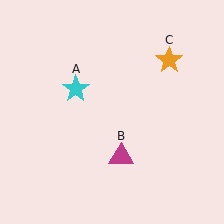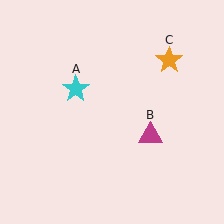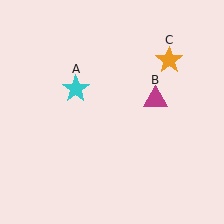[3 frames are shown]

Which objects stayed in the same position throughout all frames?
Cyan star (object A) and orange star (object C) remained stationary.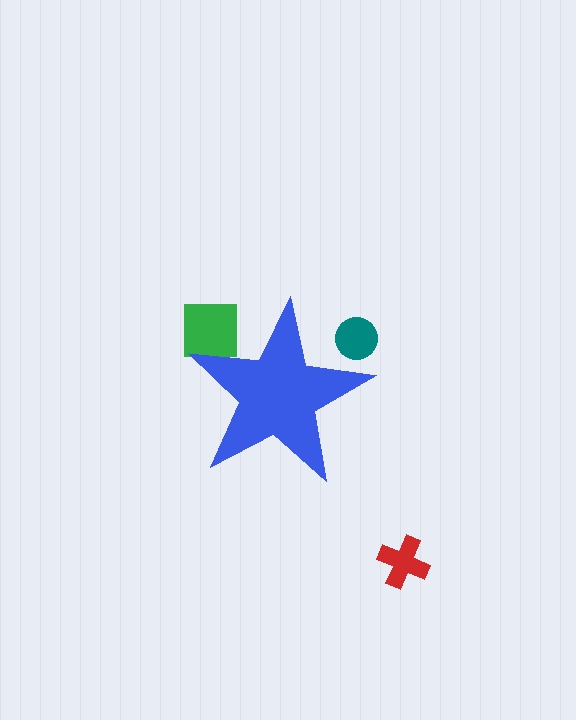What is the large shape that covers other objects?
A blue star.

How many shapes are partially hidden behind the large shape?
2 shapes are partially hidden.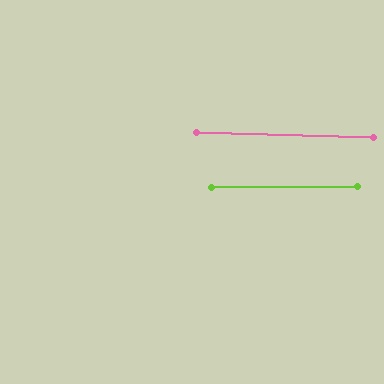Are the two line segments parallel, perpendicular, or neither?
Parallel — their directions differ by only 2.0°.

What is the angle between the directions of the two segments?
Approximately 2 degrees.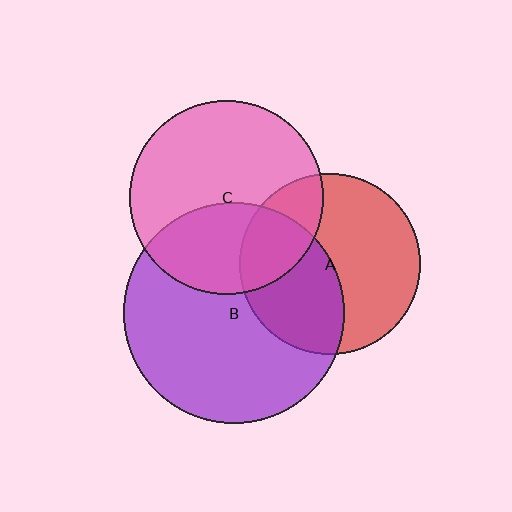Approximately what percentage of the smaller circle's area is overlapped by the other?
Approximately 35%.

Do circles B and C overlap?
Yes.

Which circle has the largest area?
Circle B (purple).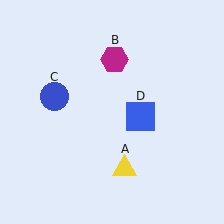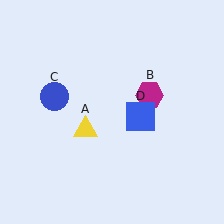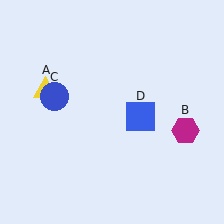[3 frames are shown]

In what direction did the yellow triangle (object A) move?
The yellow triangle (object A) moved up and to the left.